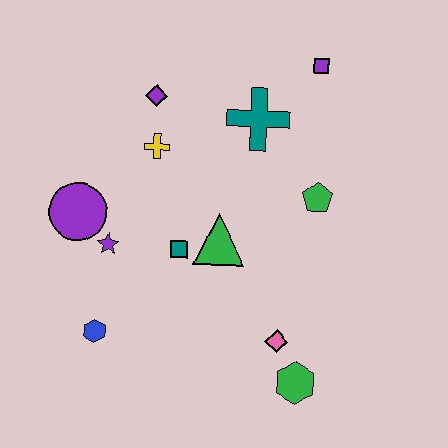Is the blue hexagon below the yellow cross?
Yes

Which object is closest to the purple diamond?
The yellow cross is closest to the purple diamond.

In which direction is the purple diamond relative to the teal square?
The purple diamond is above the teal square.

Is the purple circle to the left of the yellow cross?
Yes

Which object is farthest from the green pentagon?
The blue hexagon is farthest from the green pentagon.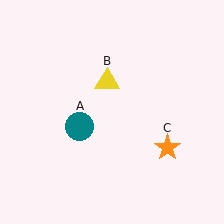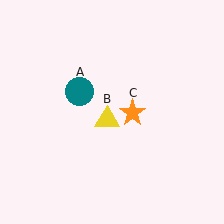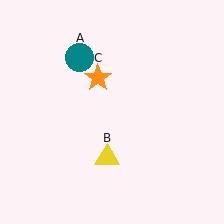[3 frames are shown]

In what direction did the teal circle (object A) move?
The teal circle (object A) moved up.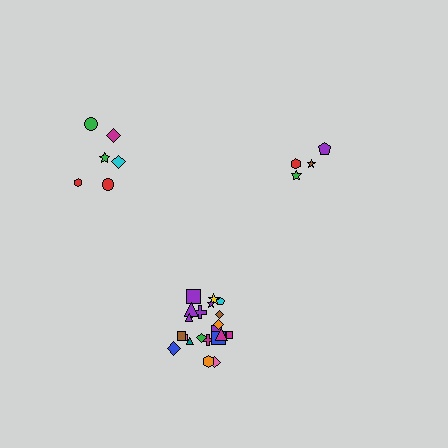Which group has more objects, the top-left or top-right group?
The top-left group.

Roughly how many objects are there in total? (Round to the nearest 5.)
Roughly 30 objects in total.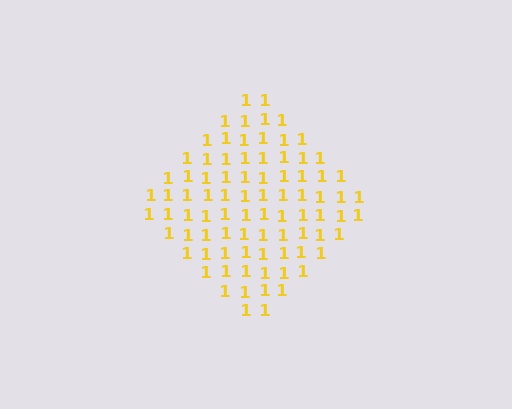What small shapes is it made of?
It is made of small digit 1's.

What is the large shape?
The large shape is a diamond.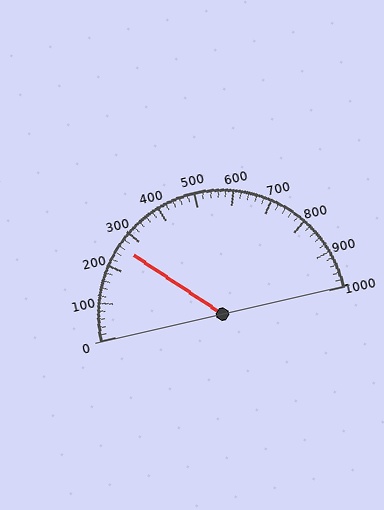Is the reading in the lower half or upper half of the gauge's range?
The reading is in the lower half of the range (0 to 1000).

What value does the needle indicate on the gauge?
The needle indicates approximately 260.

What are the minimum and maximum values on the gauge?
The gauge ranges from 0 to 1000.